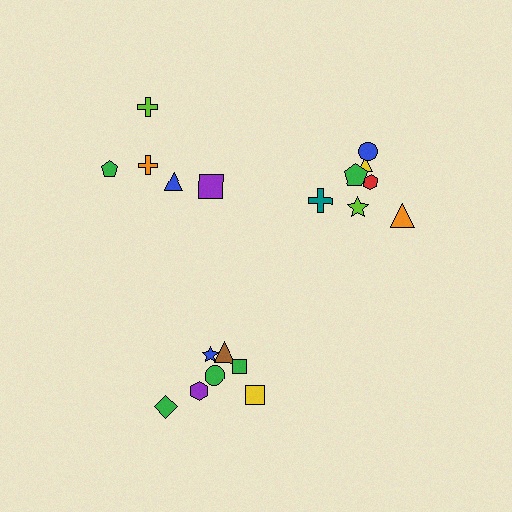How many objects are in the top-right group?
There are 7 objects.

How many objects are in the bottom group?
There are 7 objects.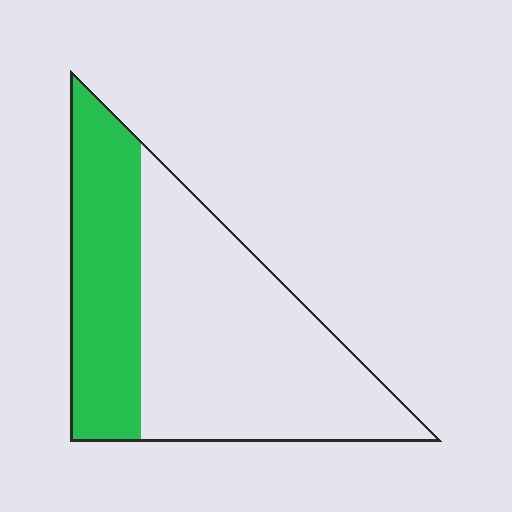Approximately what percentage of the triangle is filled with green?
Approximately 35%.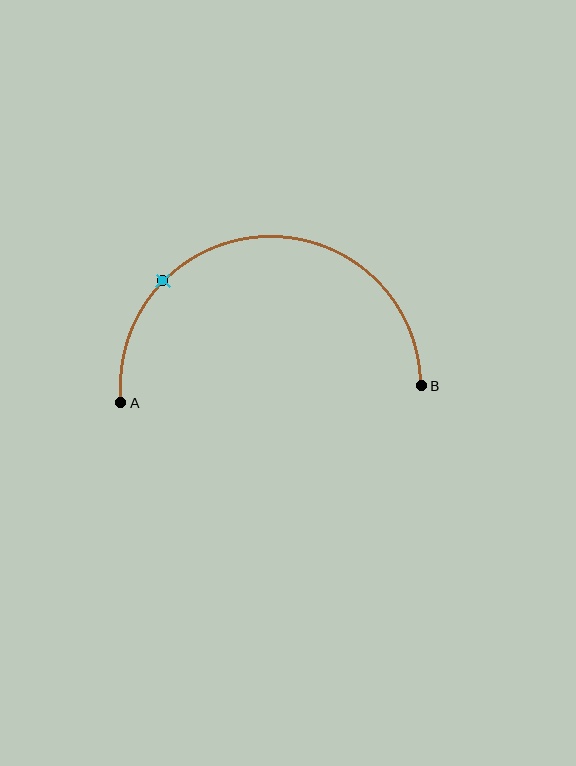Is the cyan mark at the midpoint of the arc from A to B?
No. The cyan mark lies on the arc but is closer to endpoint A. The arc midpoint would be at the point on the curve equidistant along the arc from both A and B.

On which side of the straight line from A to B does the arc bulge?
The arc bulges above the straight line connecting A and B.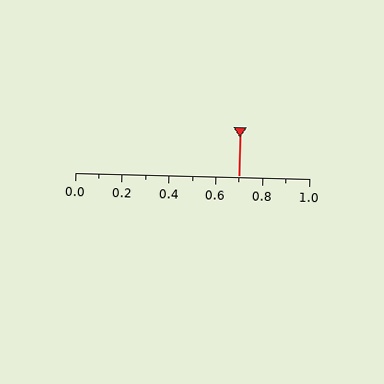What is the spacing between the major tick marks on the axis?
The major ticks are spaced 0.2 apart.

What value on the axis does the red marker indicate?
The marker indicates approximately 0.7.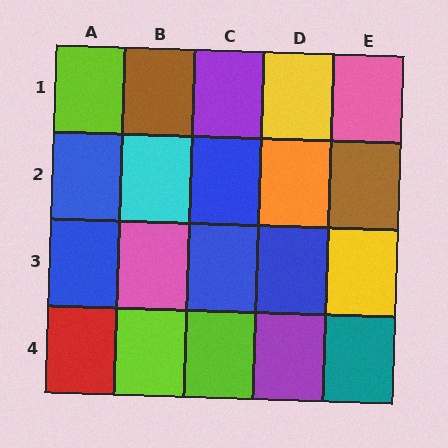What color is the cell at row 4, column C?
Lime.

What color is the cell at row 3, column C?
Blue.